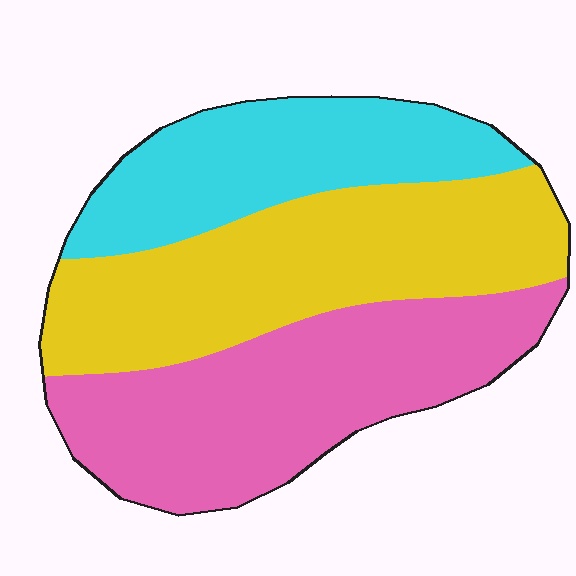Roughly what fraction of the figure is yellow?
Yellow takes up about three eighths (3/8) of the figure.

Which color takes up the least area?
Cyan, at roughly 25%.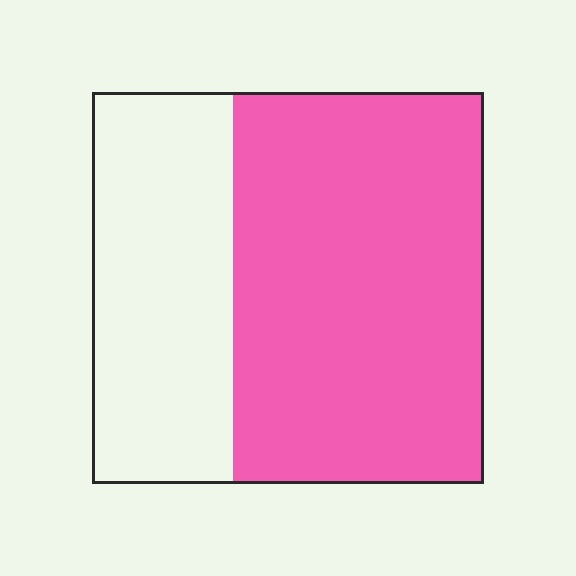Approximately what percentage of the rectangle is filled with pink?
Approximately 65%.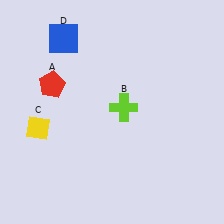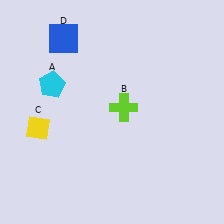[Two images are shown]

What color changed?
The pentagon (A) changed from red in Image 1 to cyan in Image 2.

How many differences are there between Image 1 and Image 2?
There is 1 difference between the two images.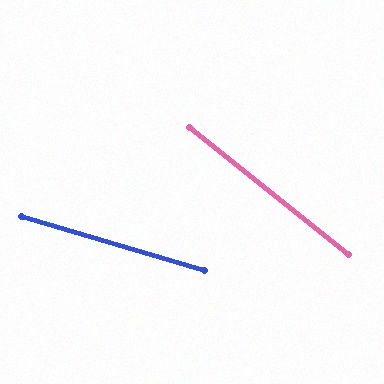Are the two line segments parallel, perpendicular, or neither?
Neither parallel nor perpendicular — they differ by about 22°.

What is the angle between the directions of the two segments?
Approximately 22 degrees.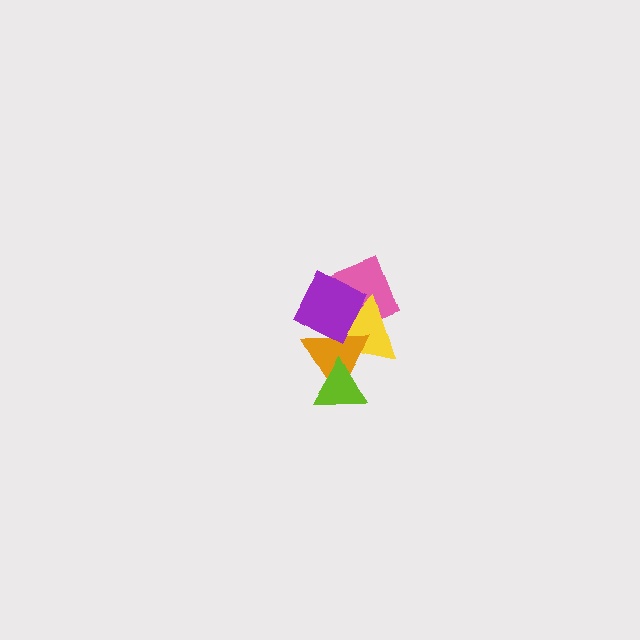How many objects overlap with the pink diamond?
3 objects overlap with the pink diamond.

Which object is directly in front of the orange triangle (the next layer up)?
The lime triangle is directly in front of the orange triangle.